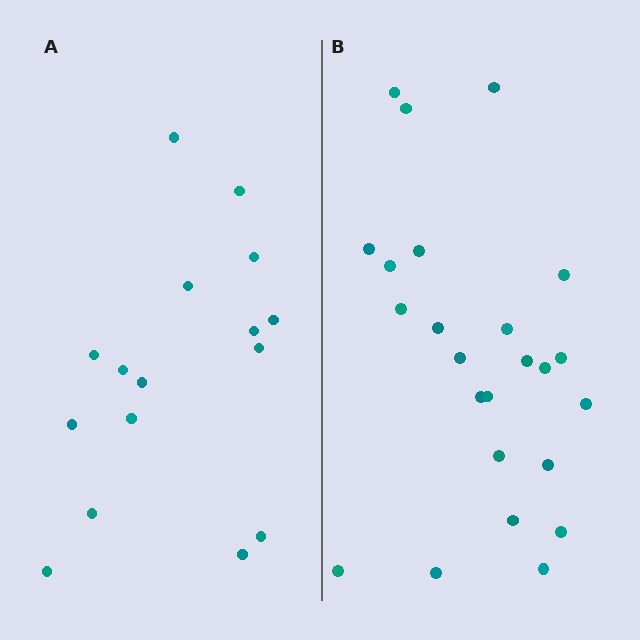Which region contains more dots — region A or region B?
Region B (the right region) has more dots.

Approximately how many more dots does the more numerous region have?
Region B has roughly 8 or so more dots than region A.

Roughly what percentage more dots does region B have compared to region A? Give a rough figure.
About 50% more.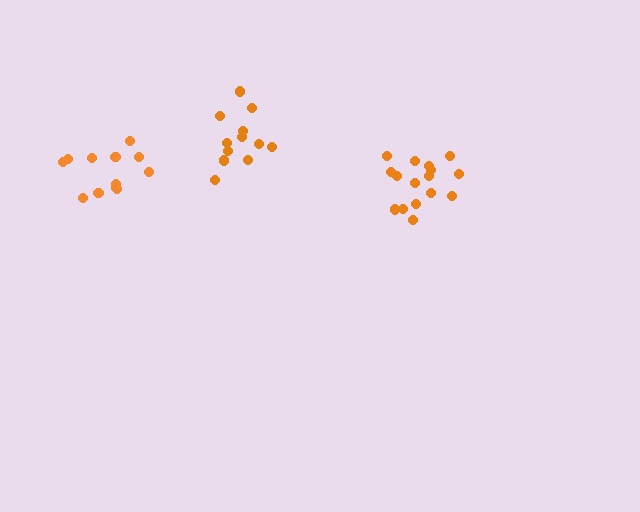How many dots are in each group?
Group 1: 16 dots, Group 2: 12 dots, Group 3: 12 dots (40 total).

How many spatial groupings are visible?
There are 3 spatial groupings.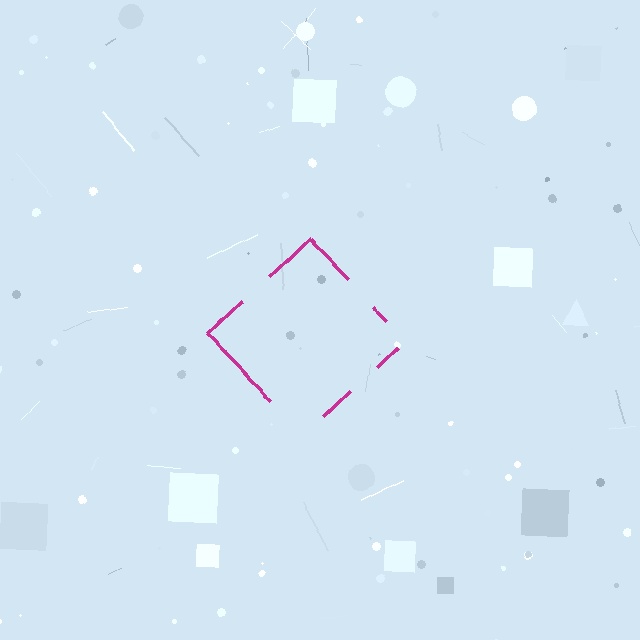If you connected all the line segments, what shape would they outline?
They would outline a diamond.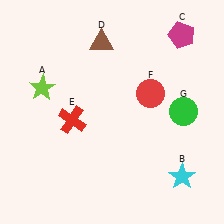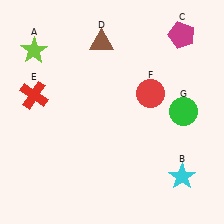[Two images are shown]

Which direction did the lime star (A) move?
The lime star (A) moved up.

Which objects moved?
The objects that moved are: the lime star (A), the red cross (E).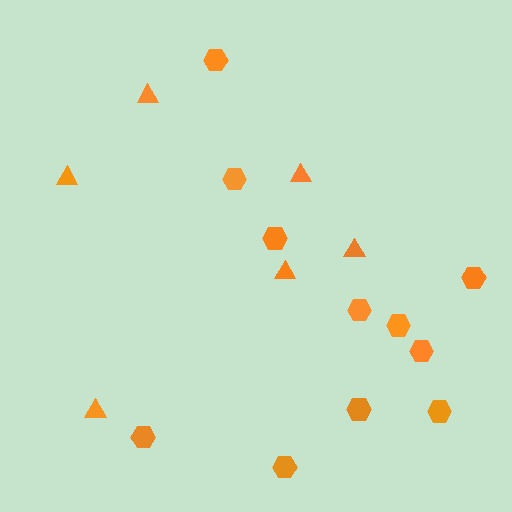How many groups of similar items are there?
There are 2 groups: one group of triangles (6) and one group of hexagons (11).